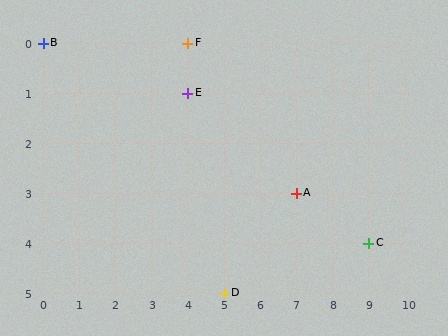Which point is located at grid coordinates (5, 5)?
Point D is at (5, 5).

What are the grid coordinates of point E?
Point E is at grid coordinates (4, 1).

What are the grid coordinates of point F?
Point F is at grid coordinates (4, 0).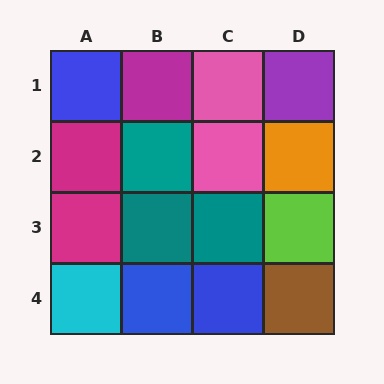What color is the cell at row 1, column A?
Blue.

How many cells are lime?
1 cell is lime.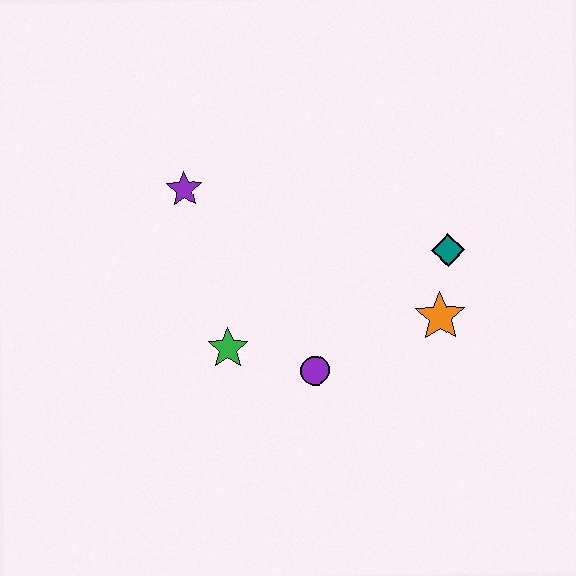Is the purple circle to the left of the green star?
No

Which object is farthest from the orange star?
The purple star is farthest from the orange star.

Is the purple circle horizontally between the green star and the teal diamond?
Yes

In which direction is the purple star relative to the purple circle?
The purple star is above the purple circle.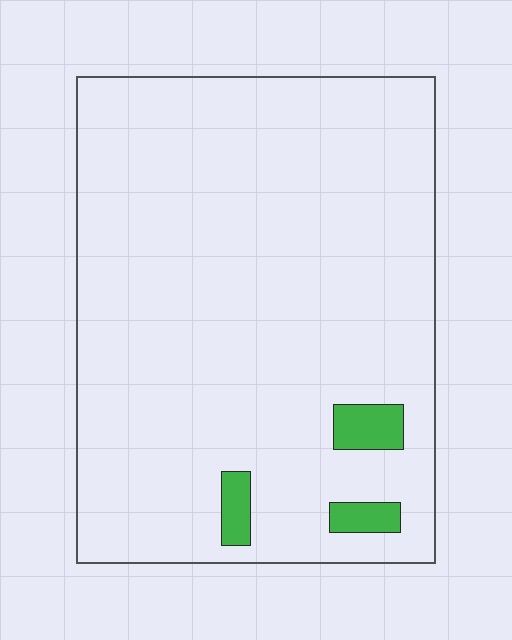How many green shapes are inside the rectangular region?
3.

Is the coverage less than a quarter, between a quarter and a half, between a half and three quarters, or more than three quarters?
Less than a quarter.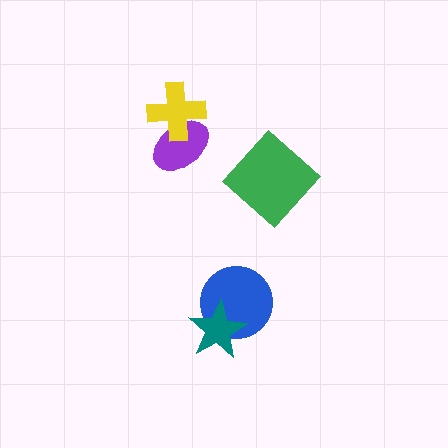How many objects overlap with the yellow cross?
1 object overlaps with the yellow cross.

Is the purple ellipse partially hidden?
Yes, it is partially covered by another shape.